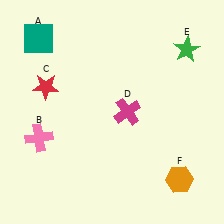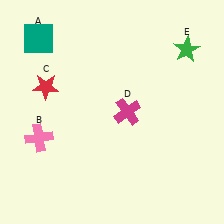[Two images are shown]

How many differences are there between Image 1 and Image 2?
There is 1 difference between the two images.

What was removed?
The orange hexagon (F) was removed in Image 2.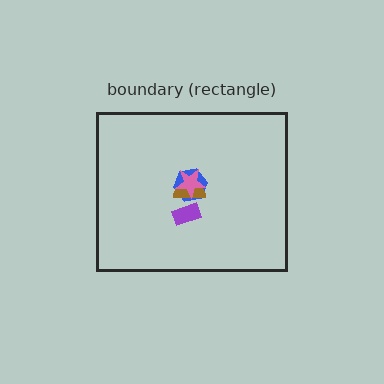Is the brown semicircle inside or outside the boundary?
Inside.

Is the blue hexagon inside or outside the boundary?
Inside.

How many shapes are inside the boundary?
4 inside, 0 outside.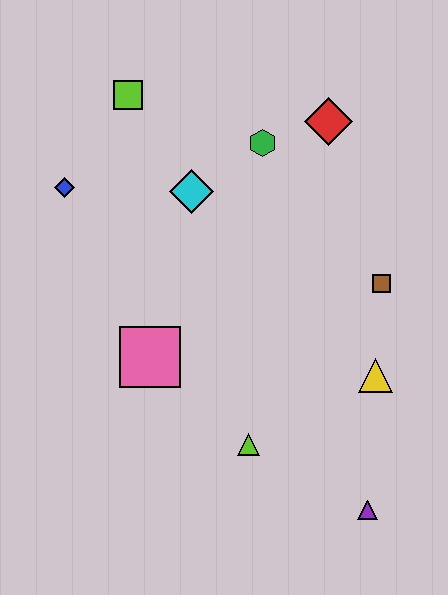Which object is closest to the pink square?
The lime triangle is closest to the pink square.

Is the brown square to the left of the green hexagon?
No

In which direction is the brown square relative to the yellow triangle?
The brown square is above the yellow triangle.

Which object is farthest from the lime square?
The purple triangle is farthest from the lime square.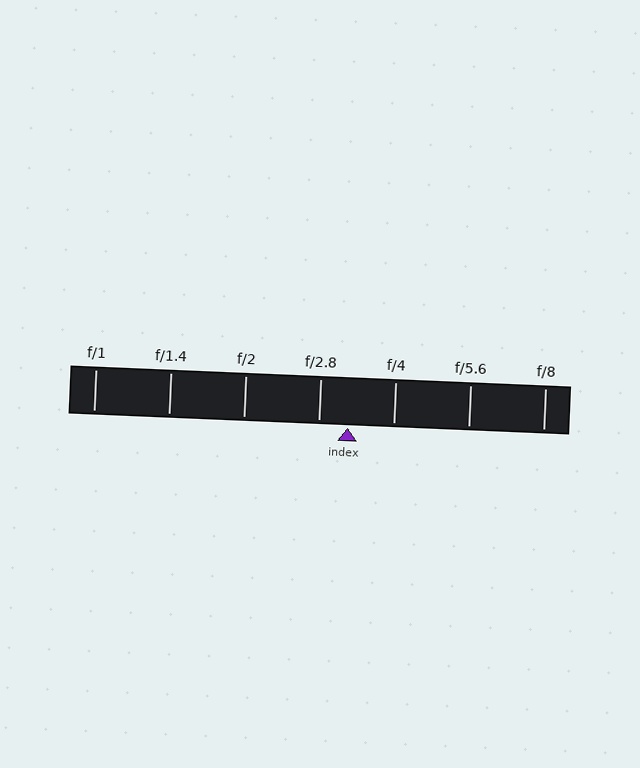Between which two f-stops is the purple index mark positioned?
The index mark is between f/2.8 and f/4.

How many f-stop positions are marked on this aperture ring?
There are 7 f-stop positions marked.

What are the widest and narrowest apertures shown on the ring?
The widest aperture shown is f/1 and the narrowest is f/8.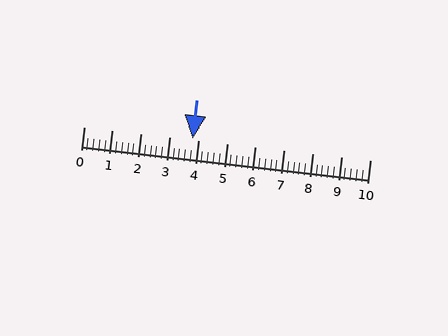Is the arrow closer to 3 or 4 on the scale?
The arrow is closer to 4.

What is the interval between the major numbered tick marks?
The major tick marks are spaced 1 units apart.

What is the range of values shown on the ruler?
The ruler shows values from 0 to 10.